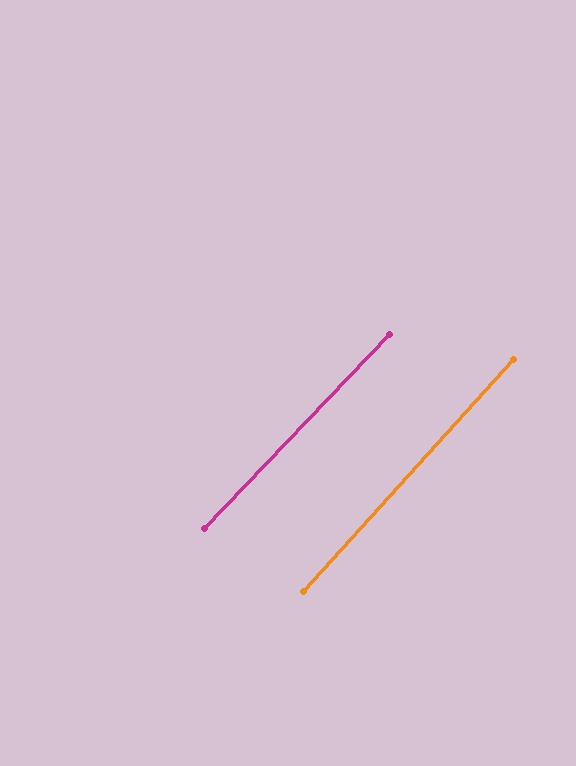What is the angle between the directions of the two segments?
Approximately 1 degree.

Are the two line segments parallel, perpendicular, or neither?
Parallel — their directions differ by only 1.4°.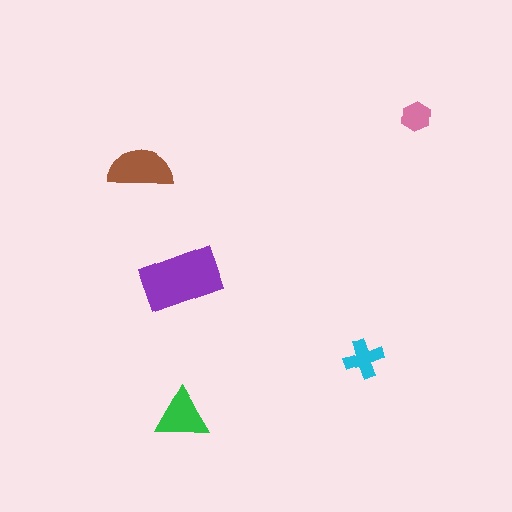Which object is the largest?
The purple rectangle.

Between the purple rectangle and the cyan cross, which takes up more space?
The purple rectangle.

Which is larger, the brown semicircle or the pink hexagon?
The brown semicircle.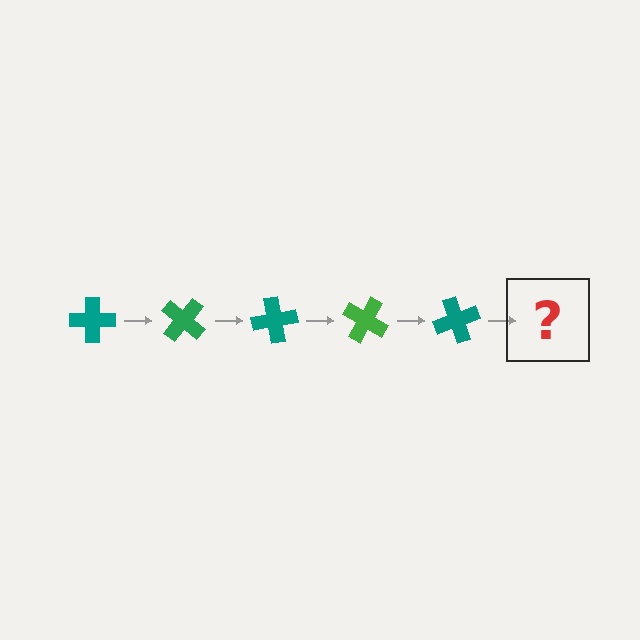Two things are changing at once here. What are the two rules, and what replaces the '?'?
The two rules are that it rotates 40 degrees each step and the color cycles through teal and green. The '?' should be a green cross, rotated 200 degrees from the start.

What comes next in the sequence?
The next element should be a green cross, rotated 200 degrees from the start.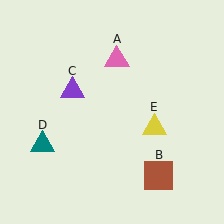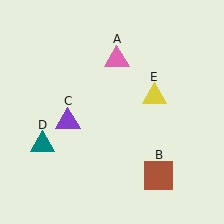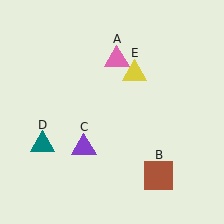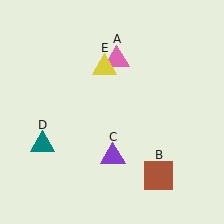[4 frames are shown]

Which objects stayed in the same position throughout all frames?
Pink triangle (object A) and brown square (object B) and teal triangle (object D) remained stationary.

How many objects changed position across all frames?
2 objects changed position: purple triangle (object C), yellow triangle (object E).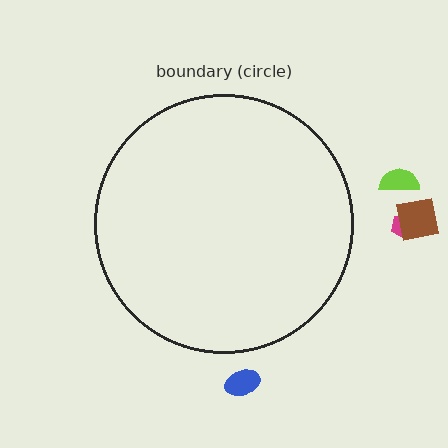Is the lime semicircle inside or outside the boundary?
Outside.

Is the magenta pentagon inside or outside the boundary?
Outside.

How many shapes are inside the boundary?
0 inside, 4 outside.